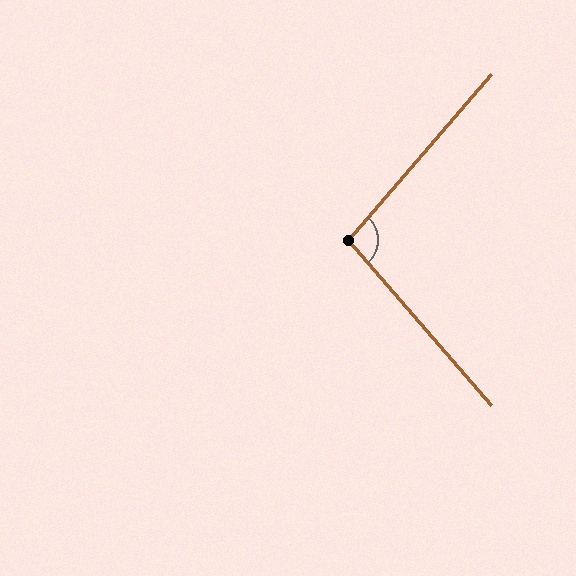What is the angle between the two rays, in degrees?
Approximately 98 degrees.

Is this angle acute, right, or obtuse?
It is obtuse.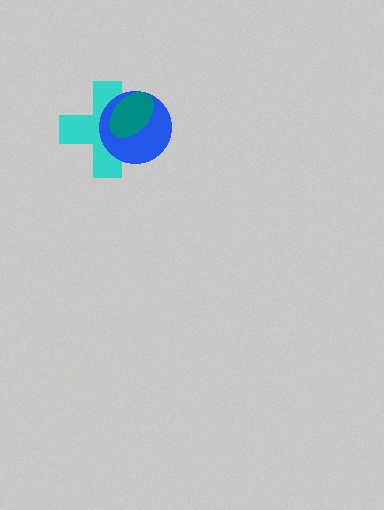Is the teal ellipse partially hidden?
No, no other shape covers it.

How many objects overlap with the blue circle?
2 objects overlap with the blue circle.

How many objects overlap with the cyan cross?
2 objects overlap with the cyan cross.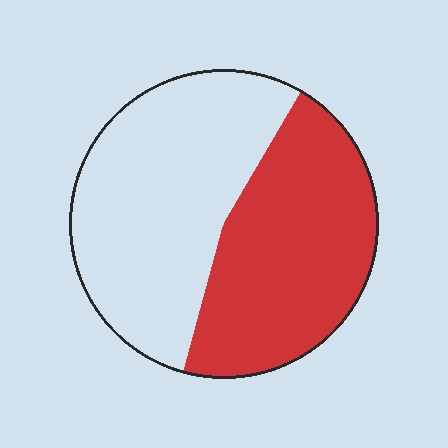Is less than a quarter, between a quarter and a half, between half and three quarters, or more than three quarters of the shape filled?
Between a quarter and a half.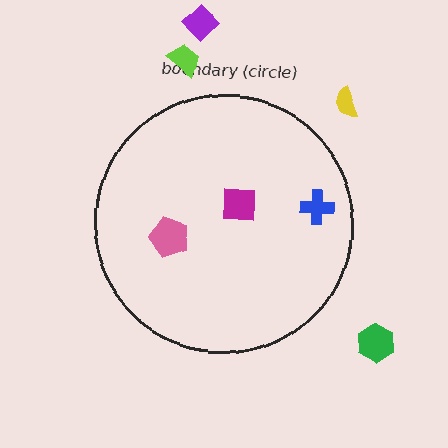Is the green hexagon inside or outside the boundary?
Outside.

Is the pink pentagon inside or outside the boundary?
Inside.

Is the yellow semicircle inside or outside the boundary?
Outside.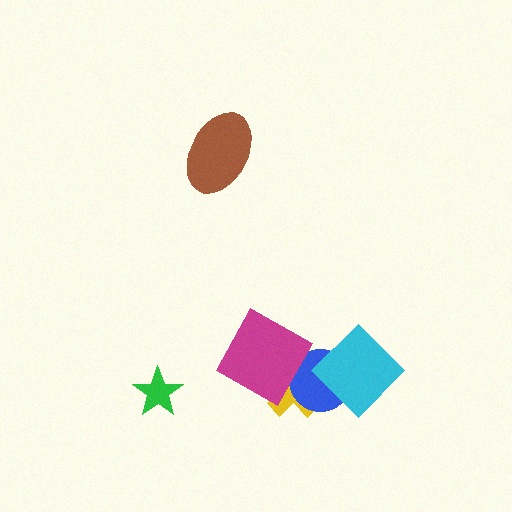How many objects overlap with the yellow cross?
3 objects overlap with the yellow cross.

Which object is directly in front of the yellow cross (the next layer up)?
The blue circle is directly in front of the yellow cross.